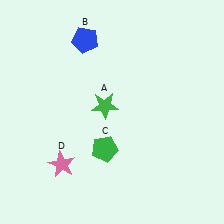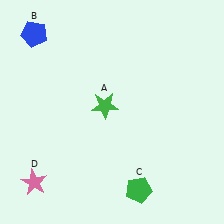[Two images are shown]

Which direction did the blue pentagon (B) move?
The blue pentagon (B) moved left.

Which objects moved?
The objects that moved are: the blue pentagon (B), the green pentagon (C), the pink star (D).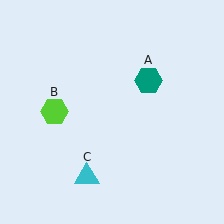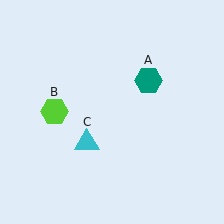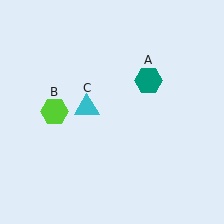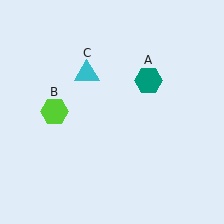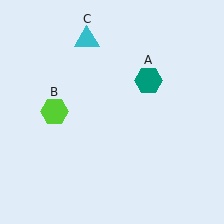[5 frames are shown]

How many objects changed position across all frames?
1 object changed position: cyan triangle (object C).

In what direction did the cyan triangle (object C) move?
The cyan triangle (object C) moved up.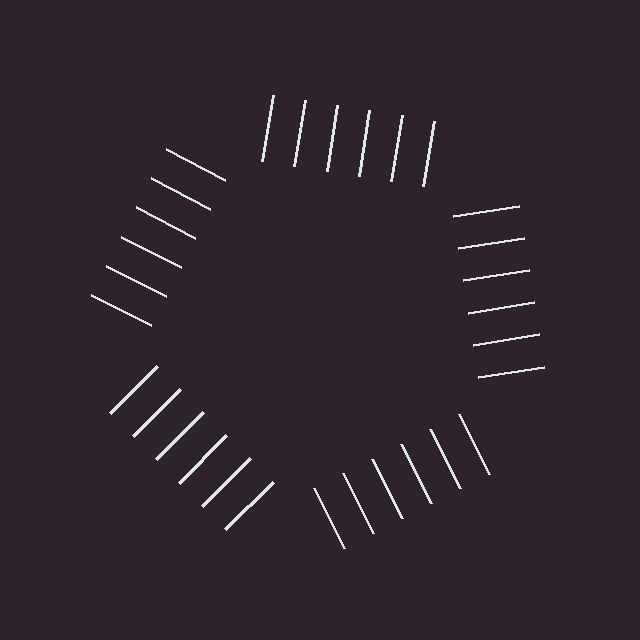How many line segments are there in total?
30 — 6 along each of the 5 edges.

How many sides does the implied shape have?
5 sides — the line-ends trace a pentagon.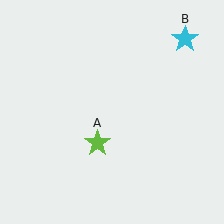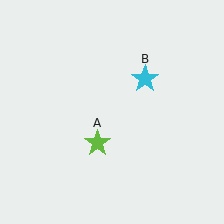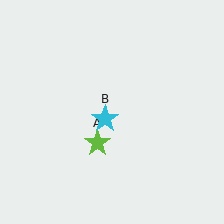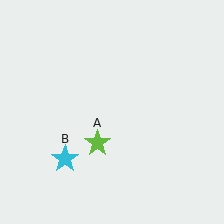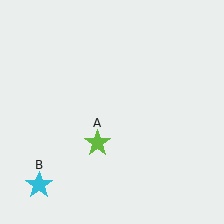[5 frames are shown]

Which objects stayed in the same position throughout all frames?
Lime star (object A) remained stationary.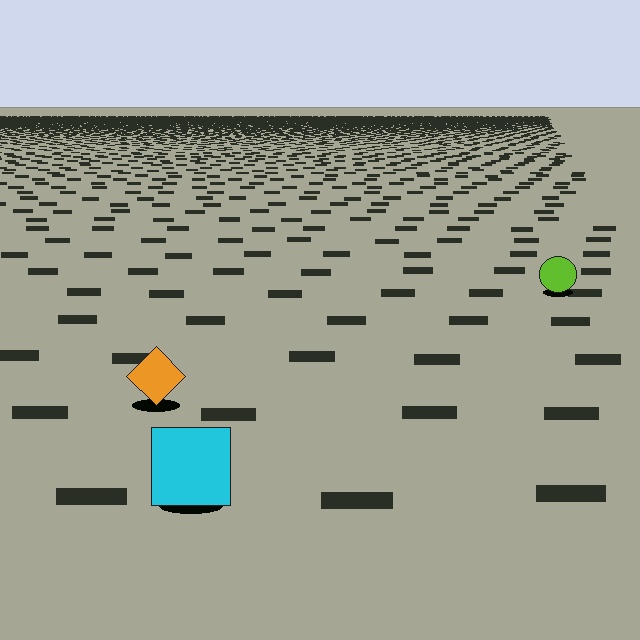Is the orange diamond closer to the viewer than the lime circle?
Yes. The orange diamond is closer — you can tell from the texture gradient: the ground texture is coarser near it.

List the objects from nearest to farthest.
From nearest to farthest: the cyan square, the orange diamond, the lime circle.